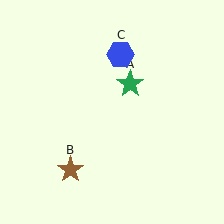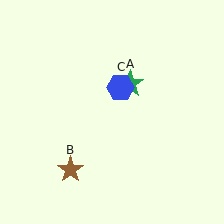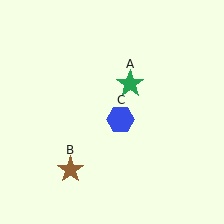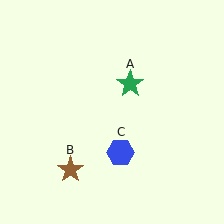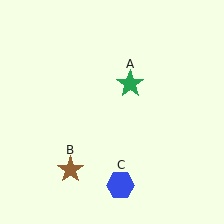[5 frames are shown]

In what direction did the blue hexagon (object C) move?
The blue hexagon (object C) moved down.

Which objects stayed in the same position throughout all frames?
Green star (object A) and brown star (object B) remained stationary.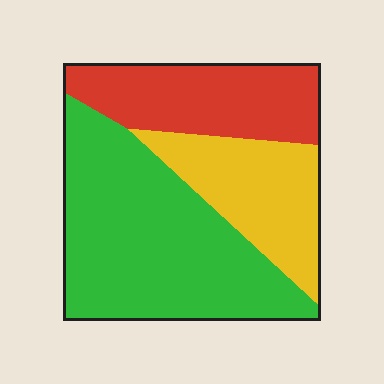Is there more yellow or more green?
Green.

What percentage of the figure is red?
Red takes up about one quarter (1/4) of the figure.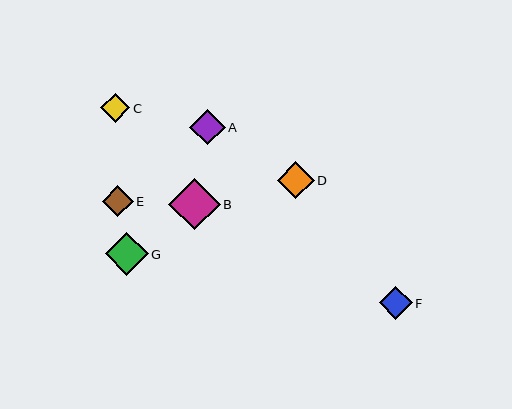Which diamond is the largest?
Diamond B is the largest with a size of approximately 52 pixels.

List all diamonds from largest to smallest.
From largest to smallest: B, G, D, A, F, E, C.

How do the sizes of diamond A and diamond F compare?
Diamond A and diamond F are approximately the same size.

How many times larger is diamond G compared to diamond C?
Diamond G is approximately 1.5 times the size of diamond C.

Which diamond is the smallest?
Diamond C is the smallest with a size of approximately 29 pixels.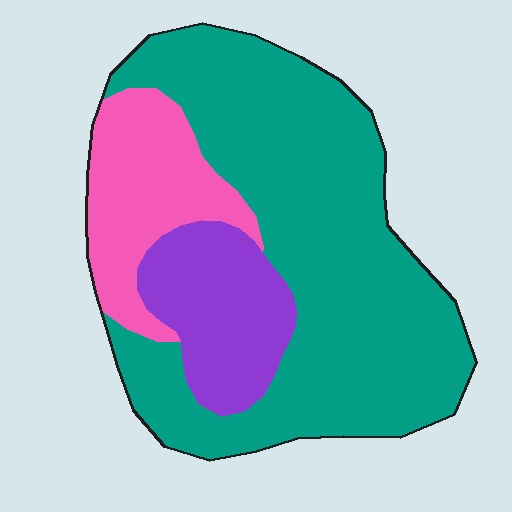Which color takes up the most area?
Teal, at roughly 65%.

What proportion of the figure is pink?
Pink covers 18% of the figure.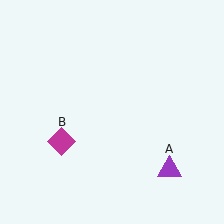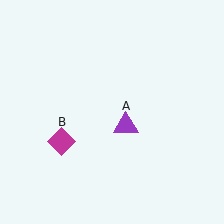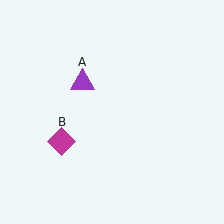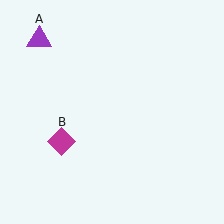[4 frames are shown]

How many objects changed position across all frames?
1 object changed position: purple triangle (object A).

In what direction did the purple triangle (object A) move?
The purple triangle (object A) moved up and to the left.